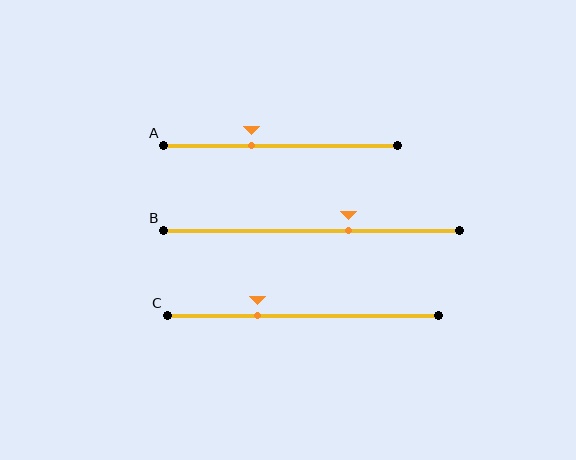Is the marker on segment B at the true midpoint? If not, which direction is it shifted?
No, the marker on segment B is shifted to the right by about 12% of the segment length.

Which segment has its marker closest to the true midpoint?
Segment B has its marker closest to the true midpoint.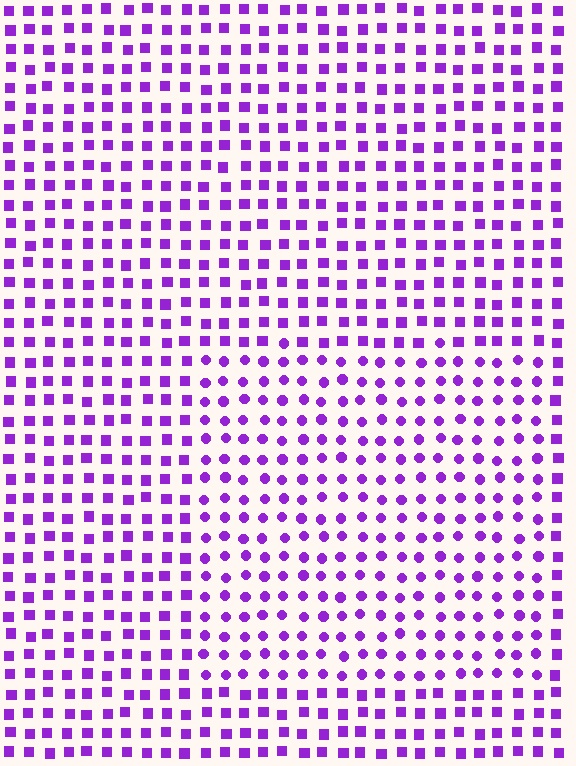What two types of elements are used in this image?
The image uses circles inside the rectangle region and squares outside it.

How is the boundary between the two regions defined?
The boundary is defined by a change in element shape: circles inside vs. squares outside. All elements share the same color and spacing.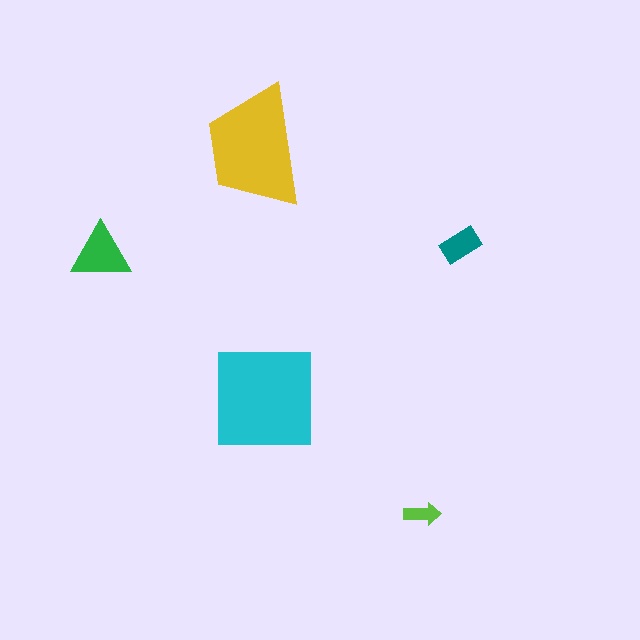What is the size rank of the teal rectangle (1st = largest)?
4th.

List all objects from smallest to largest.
The lime arrow, the teal rectangle, the green triangle, the yellow trapezoid, the cyan square.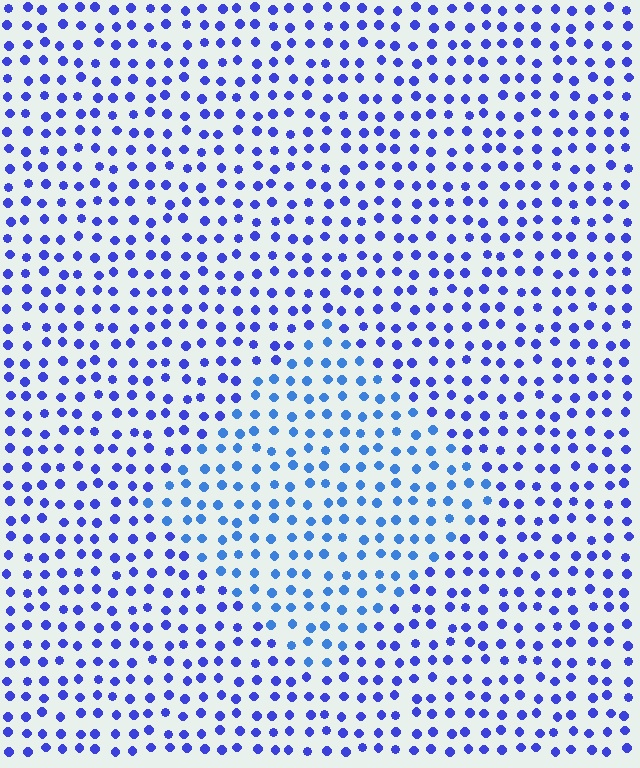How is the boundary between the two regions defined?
The boundary is defined purely by a slight shift in hue (about 24 degrees). Spacing, size, and orientation are identical on both sides.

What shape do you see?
I see a diamond.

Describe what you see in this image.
The image is filled with small blue elements in a uniform arrangement. A diamond-shaped region is visible where the elements are tinted to a slightly different hue, forming a subtle color boundary.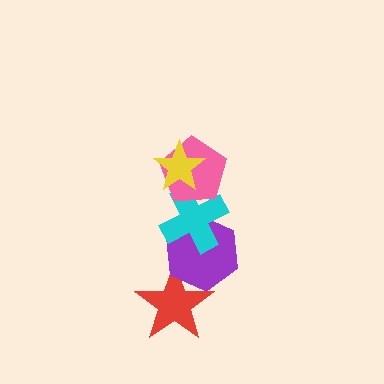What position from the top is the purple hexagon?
The purple hexagon is 4th from the top.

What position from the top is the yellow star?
The yellow star is 1st from the top.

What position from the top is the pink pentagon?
The pink pentagon is 2nd from the top.